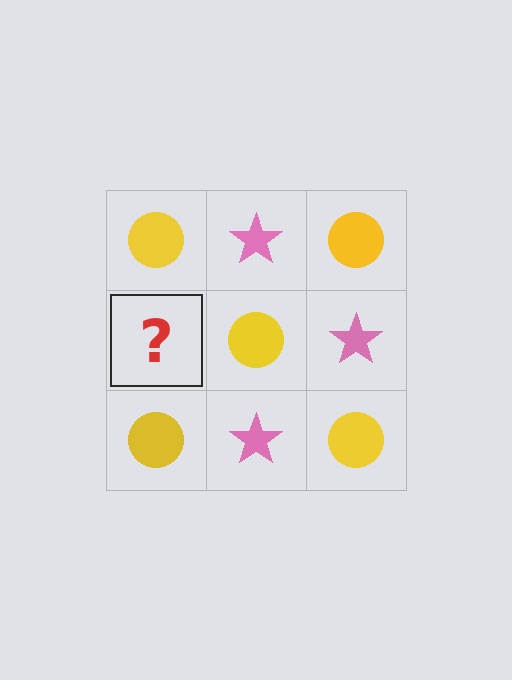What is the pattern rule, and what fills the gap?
The rule is that it alternates yellow circle and pink star in a checkerboard pattern. The gap should be filled with a pink star.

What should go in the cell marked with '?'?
The missing cell should contain a pink star.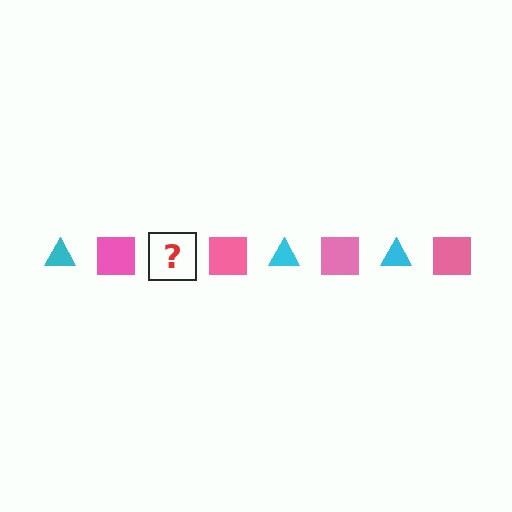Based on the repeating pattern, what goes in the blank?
The blank should be a cyan triangle.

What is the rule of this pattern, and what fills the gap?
The rule is that the pattern alternates between cyan triangle and pink square. The gap should be filled with a cyan triangle.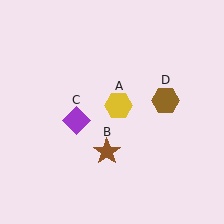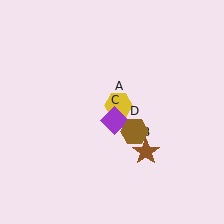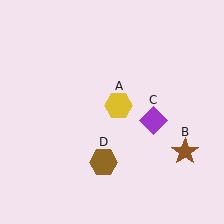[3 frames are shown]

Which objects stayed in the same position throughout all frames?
Yellow hexagon (object A) remained stationary.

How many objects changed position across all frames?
3 objects changed position: brown star (object B), purple diamond (object C), brown hexagon (object D).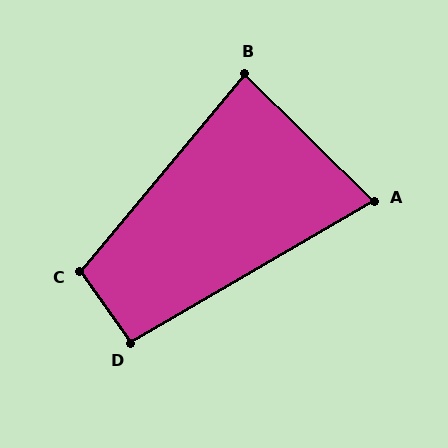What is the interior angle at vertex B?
Approximately 85 degrees (approximately right).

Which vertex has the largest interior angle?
C, at approximately 105 degrees.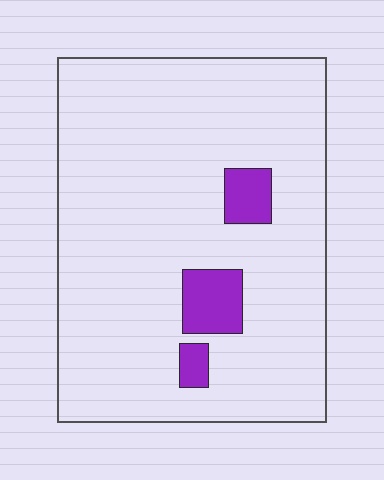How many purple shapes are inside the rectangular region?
3.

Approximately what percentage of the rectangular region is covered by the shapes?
Approximately 10%.